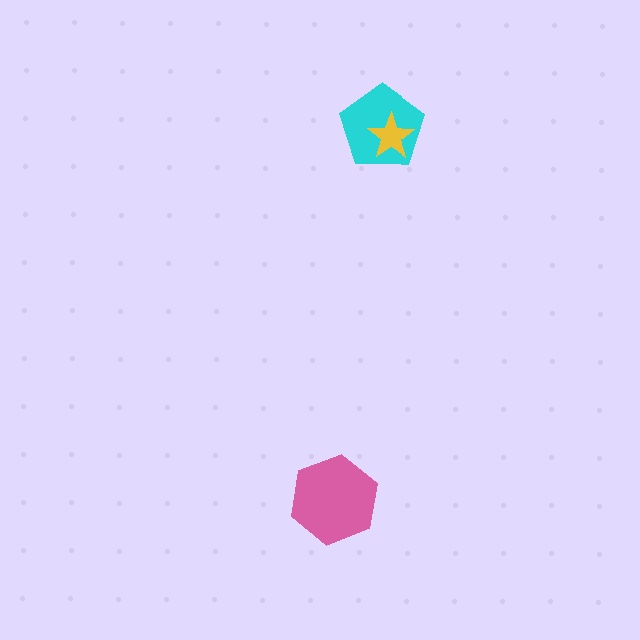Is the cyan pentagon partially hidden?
Yes, it is partially covered by another shape.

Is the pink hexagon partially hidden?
No, no other shape covers it.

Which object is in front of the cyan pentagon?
The yellow star is in front of the cyan pentagon.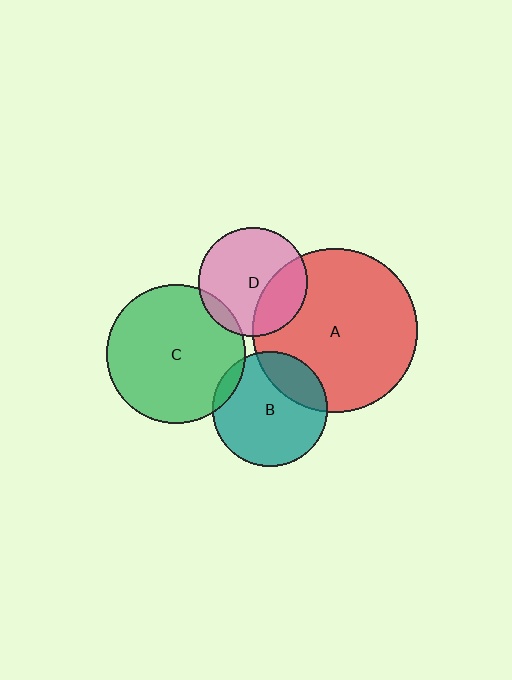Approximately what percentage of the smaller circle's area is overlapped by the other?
Approximately 10%.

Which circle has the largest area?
Circle A (red).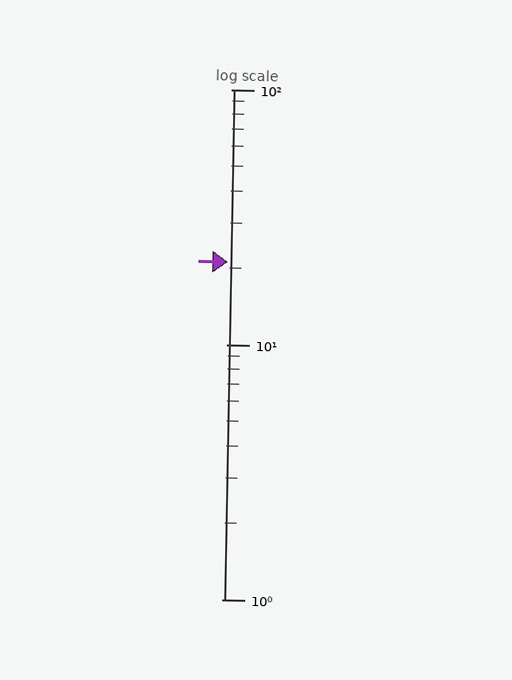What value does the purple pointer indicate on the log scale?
The pointer indicates approximately 21.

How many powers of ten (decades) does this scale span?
The scale spans 2 decades, from 1 to 100.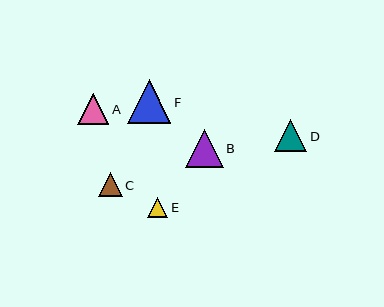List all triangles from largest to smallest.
From largest to smallest: F, B, D, A, C, E.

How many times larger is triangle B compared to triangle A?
Triangle B is approximately 1.2 times the size of triangle A.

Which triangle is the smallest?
Triangle E is the smallest with a size of approximately 20 pixels.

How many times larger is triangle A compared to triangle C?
Triangle A is approximately 1.3 times the size of triangle C.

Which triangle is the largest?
Triangle F is the largest with a size of approximately 44 pixels.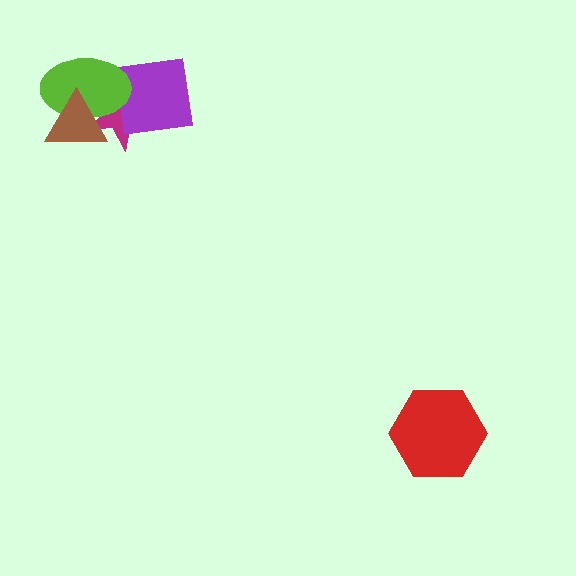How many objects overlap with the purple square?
2 objects overlap with the purple square.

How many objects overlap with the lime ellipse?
3 objects overlap with the lime ellipse.